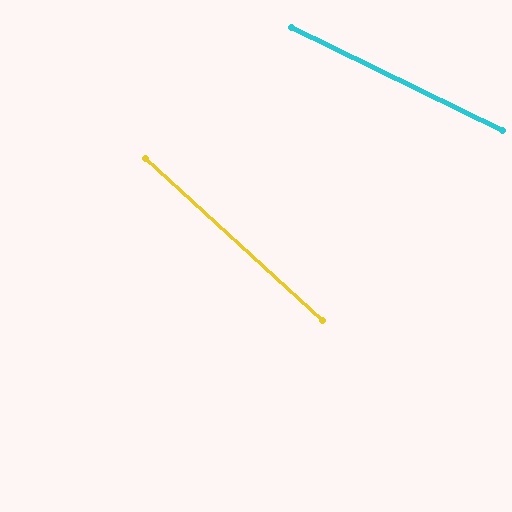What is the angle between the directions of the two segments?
Approximately 16 degrees.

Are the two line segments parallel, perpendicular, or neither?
Neither parallel nor perpendicular — they differ by about 16°.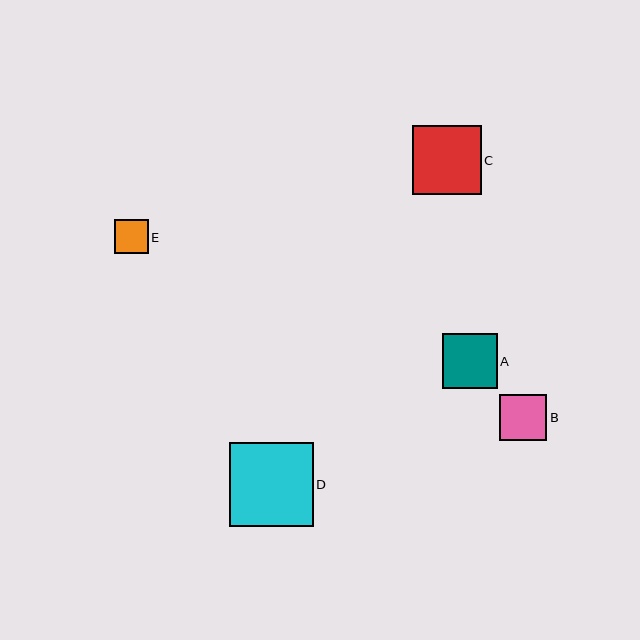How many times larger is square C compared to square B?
Square C is approximately 1.5 times the size of square B.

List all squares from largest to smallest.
From largest to smallest: D, C, A, B, E.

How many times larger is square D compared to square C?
Square D is approximately 1.2 times the size of square C.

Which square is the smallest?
Square E is the smallest with a size of approximately 34 pixels.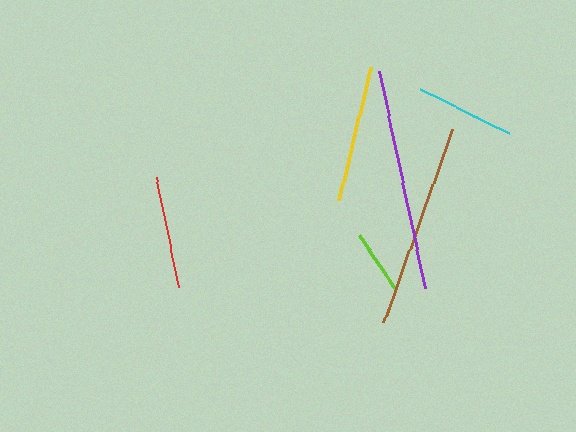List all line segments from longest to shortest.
From longest to shortest: purple, brown, yellow, red, cyan, lime.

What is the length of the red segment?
The red segment is approximately 113 pixels long.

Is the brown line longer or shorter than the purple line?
The purple line is longer than the brown line.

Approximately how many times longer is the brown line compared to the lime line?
The brown line is approximately 3.1 times the length of the lime line.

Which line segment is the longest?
The purple line is the longest at approximately 221 pixels.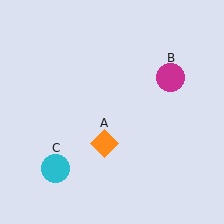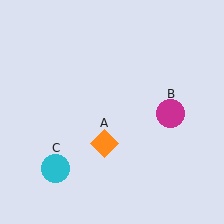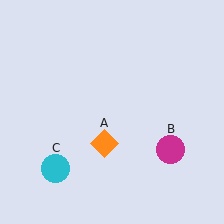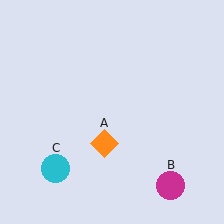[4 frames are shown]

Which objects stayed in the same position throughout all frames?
Orange diamond (object A) and cyan circle (object C) remained stationary.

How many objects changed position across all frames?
1 object changed position: magenta circle (object B).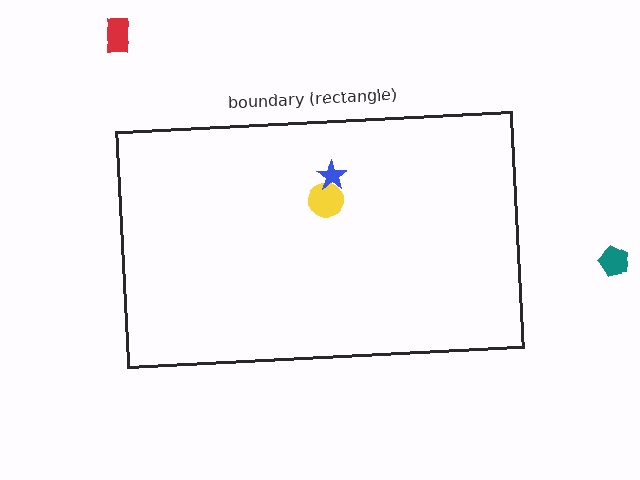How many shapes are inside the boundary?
2 inside, 2 outside.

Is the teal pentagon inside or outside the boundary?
Outside.